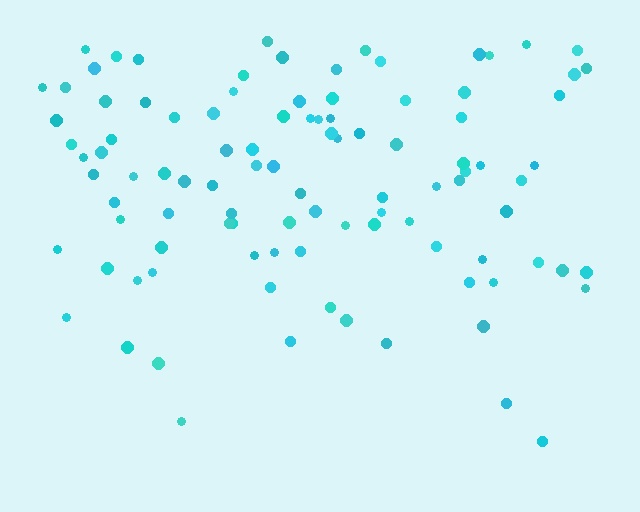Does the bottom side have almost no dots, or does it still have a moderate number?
Still a moderate number, just noticeably fewer than the top.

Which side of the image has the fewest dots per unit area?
The bottom.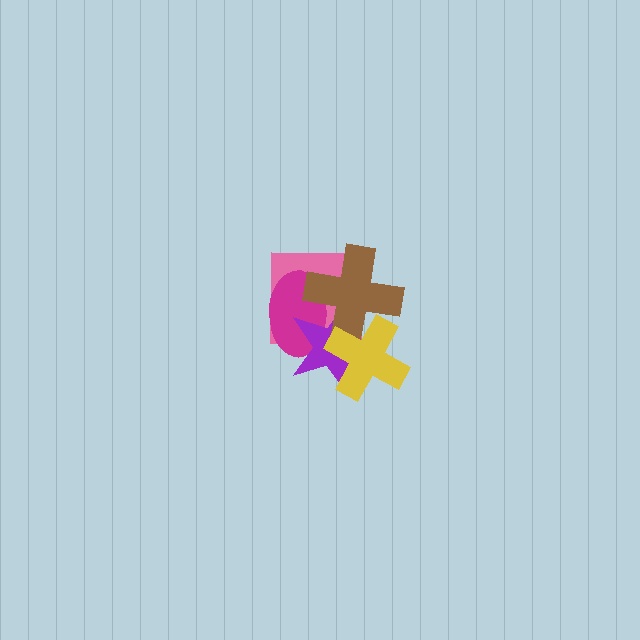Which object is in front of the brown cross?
The yellow cross is in front of the brown cross.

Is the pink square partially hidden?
Yes, it is partially covered by another shape.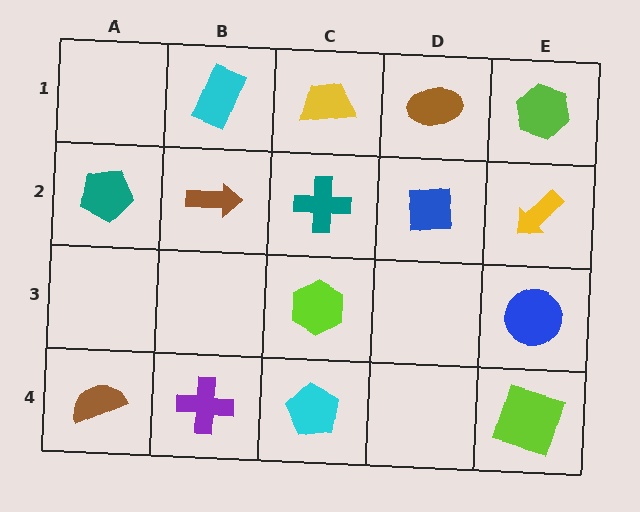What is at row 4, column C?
A cyan pentagon.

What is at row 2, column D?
A blue square.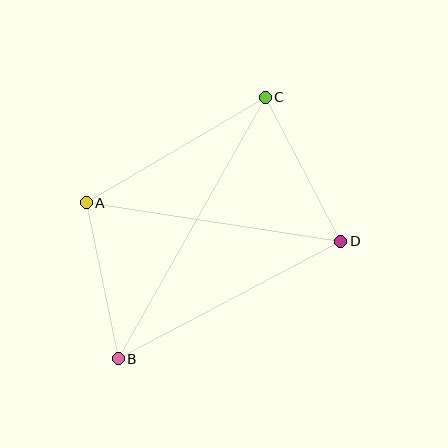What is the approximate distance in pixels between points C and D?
The distance between C and D is approximately 162 pixels.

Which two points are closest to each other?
Points A and B are closest to each other.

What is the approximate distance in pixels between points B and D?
The distance between B and D is approximately 252 pixels.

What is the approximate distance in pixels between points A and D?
The distance between A and D is approximately 258 pixels.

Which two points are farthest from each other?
Points B and C are farthest from each other.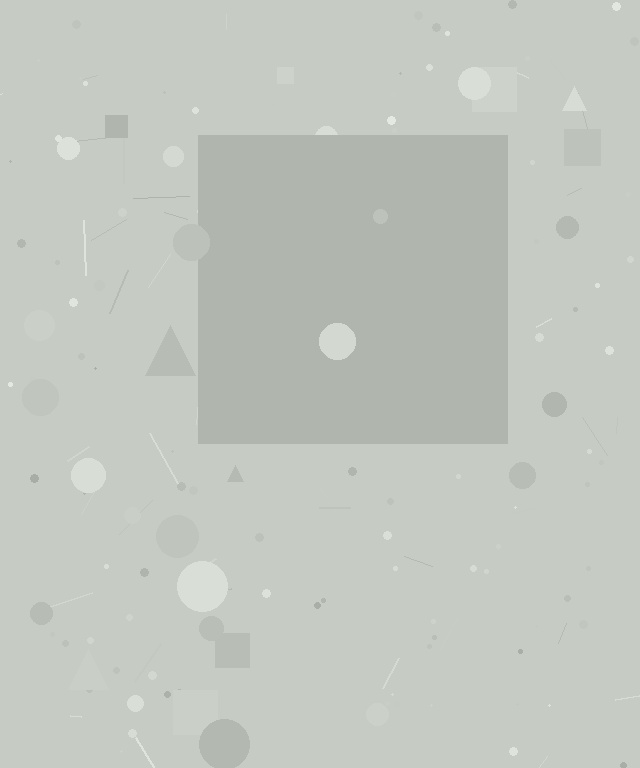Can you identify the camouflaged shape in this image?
The camouflaged shape is a square.